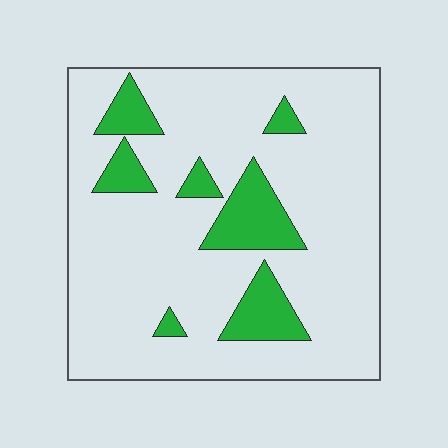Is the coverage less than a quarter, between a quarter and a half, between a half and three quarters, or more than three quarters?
Less than a quarter.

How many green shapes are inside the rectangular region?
7.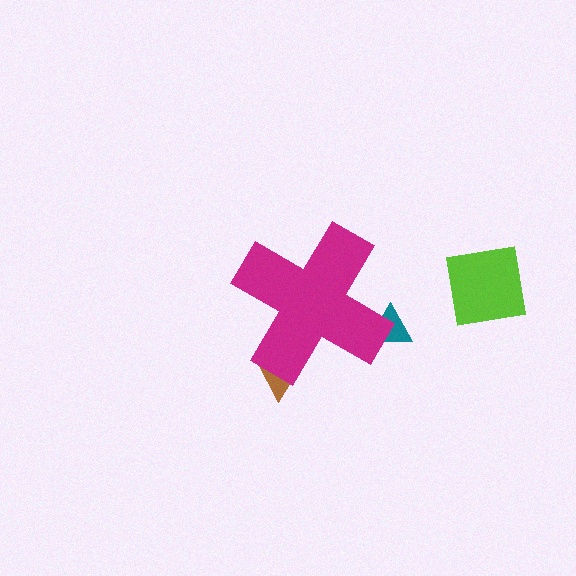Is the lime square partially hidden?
No, the lime square is fully visible.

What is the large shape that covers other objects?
A magenta cross.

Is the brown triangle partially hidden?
Yes, the brown triangle is partially hidden behind the magenta cross.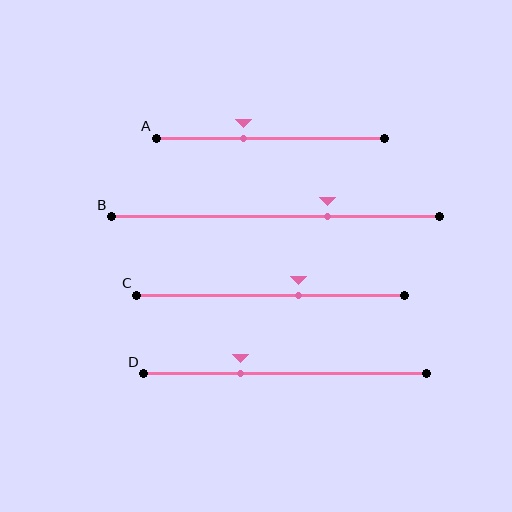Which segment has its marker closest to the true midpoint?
Segment C has its marker closest to the true midpoint.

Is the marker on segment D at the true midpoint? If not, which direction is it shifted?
No, the marker on segment D is shifted to the left by about 16% of the segment length.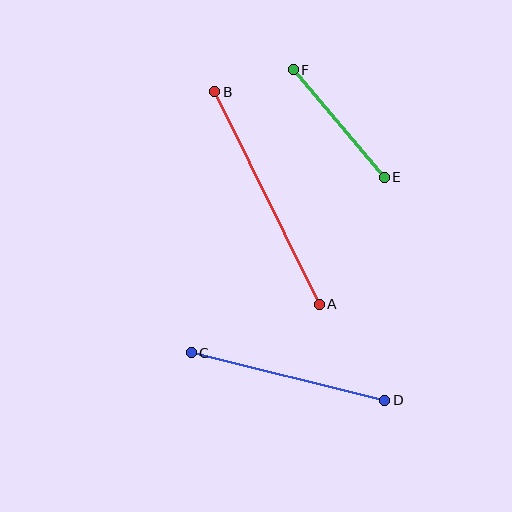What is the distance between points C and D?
The distance is approximately 199 pixels.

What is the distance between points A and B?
The distance is approximately 237 pixels.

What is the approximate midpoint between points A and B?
The midpoint is at approximately (267, 198) pixels.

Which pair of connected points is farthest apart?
Points A and B are farthest apart.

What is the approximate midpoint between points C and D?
The midpoint is at approximately (288, 376) pixels.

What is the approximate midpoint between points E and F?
The midpoint is at approximately (339, 123) pixels.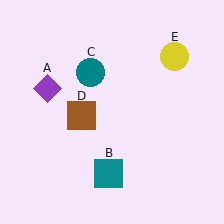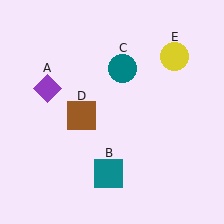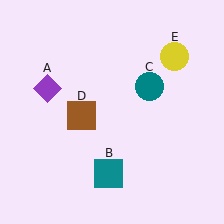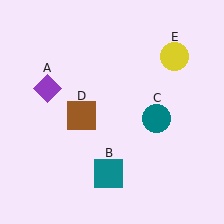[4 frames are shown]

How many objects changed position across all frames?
1 object changed position: teal circle (object C).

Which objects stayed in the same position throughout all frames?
Purple diamond (object A) and teal square (object B) and brown square (object D) and yellow circle (object E) remained stationary.